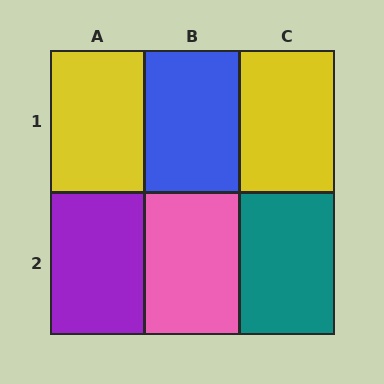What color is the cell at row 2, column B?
Pink.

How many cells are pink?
1 cell is pink.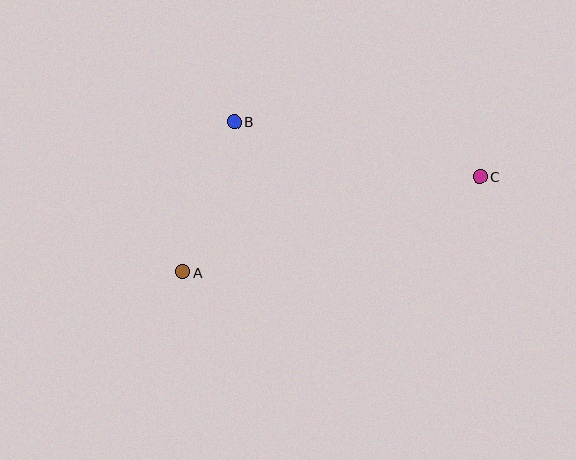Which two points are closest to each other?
Points A and B are closest to each other.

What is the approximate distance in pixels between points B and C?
The distance between B and C is approximately 252 pixels.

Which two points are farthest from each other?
Points A and C are farthest from each other.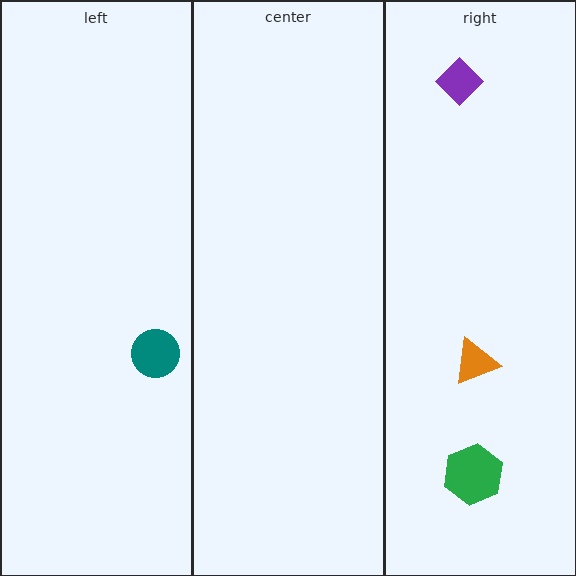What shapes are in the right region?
The orange triangle, the purple diamond, the green hexagon.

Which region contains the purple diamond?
The right region.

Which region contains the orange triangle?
The right region.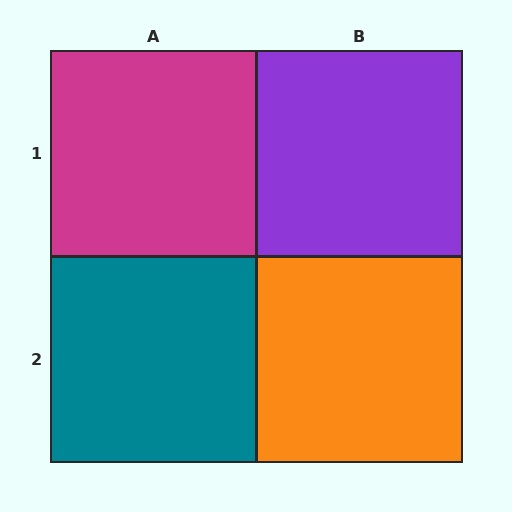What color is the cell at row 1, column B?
Purple.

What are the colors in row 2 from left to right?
Teal, orange.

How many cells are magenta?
1 cell is magenta.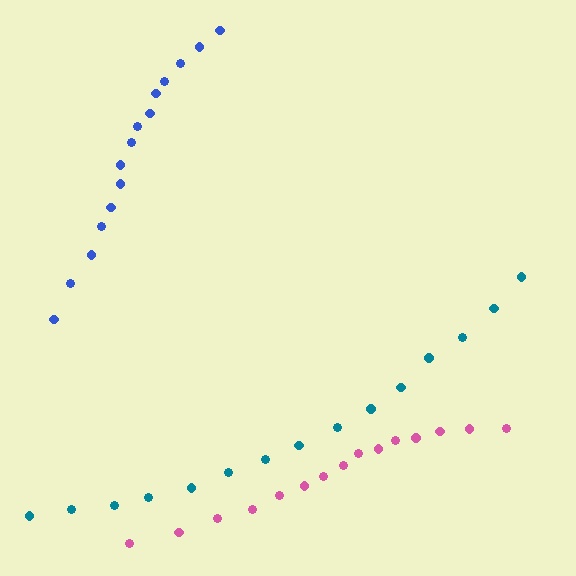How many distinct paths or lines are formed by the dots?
There are 3 distinct paths.